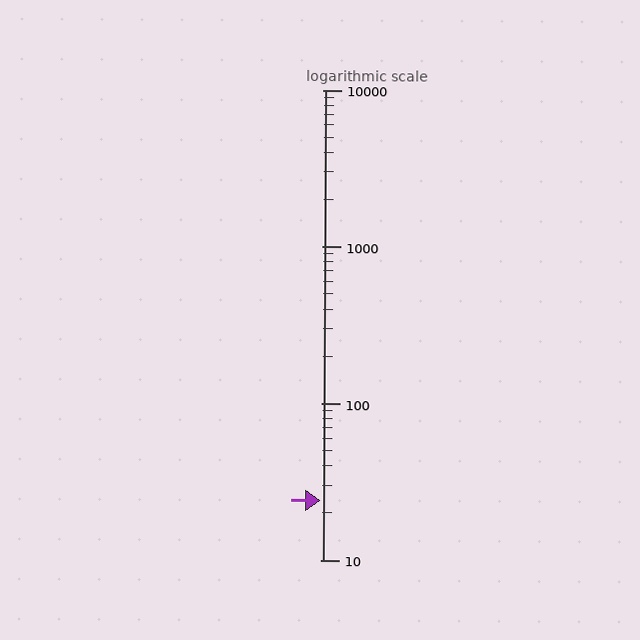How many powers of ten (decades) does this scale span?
The scale spans 3 decades, from 10 to 10000.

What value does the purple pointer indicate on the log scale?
The pointer indicates approximately 24.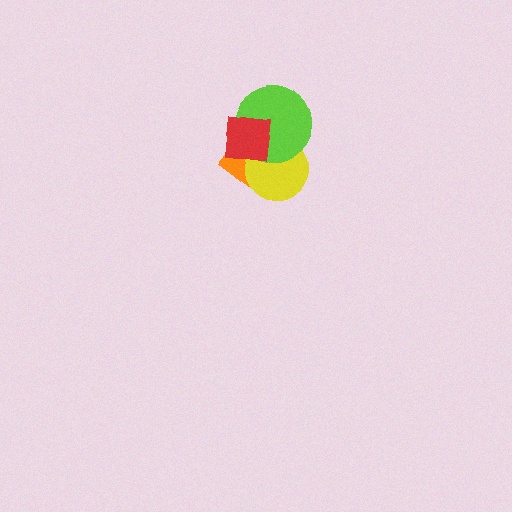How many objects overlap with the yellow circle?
3 objects overlap with the yellow circle.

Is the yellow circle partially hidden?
Yes, it is partially covered by another shape.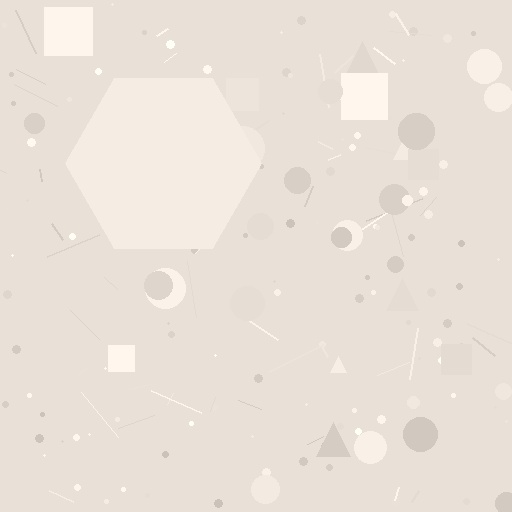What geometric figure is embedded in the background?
A hexagon is embedded in the background.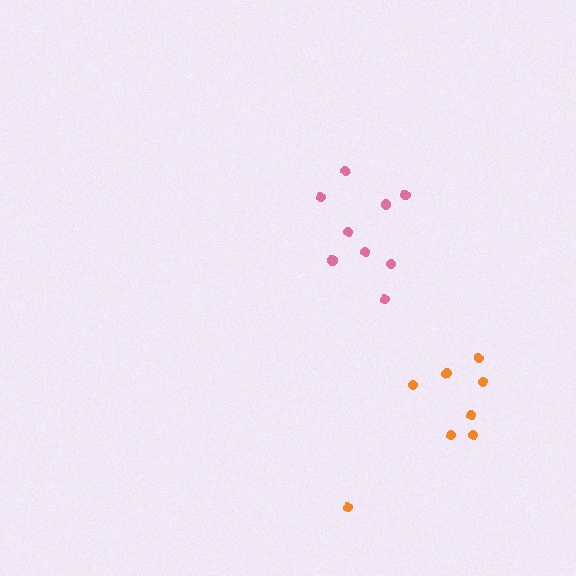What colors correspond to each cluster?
The clusters are colored: pink, orange.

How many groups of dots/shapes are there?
There are 2 groups.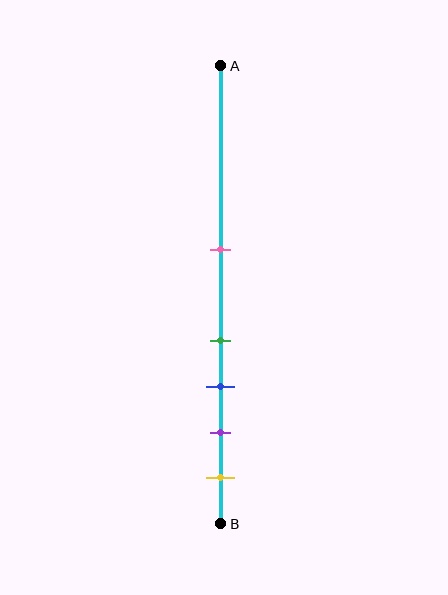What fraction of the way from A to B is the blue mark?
The blue mark is approximately 70% (0.7) of the way from A to B.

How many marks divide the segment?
There are 5 marks dividing the segment.